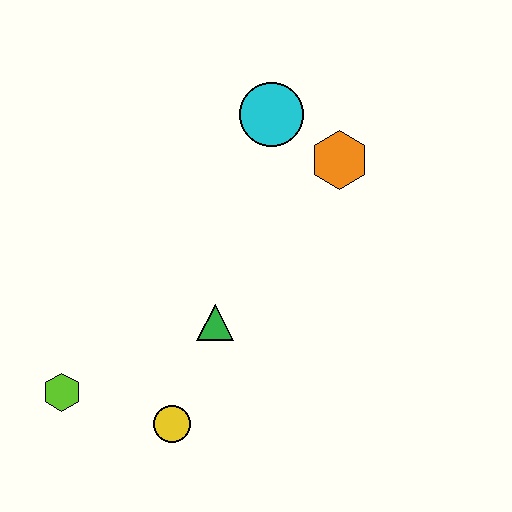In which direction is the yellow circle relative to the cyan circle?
The yellow circle is below the cyan circle.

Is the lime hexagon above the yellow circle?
Yes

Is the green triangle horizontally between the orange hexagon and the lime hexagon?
Yes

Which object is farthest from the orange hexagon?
The lime hexagon is farthest from the orange hexagon.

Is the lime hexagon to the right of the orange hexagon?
No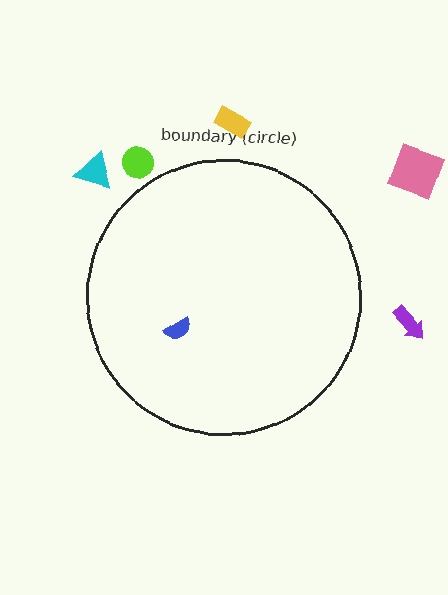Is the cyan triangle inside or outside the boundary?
Outside.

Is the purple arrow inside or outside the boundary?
Outside.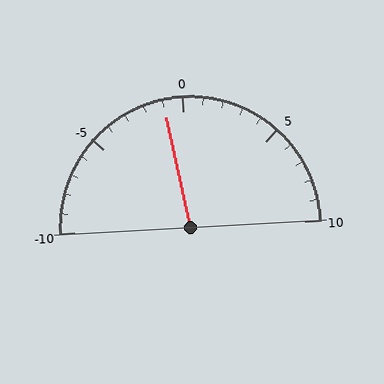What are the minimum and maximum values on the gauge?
The gauge ranges from -10 to 10.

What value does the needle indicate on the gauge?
The needle indicates approximately -1.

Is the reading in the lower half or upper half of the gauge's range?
The reading is in the lower half of the range (-10 to 10).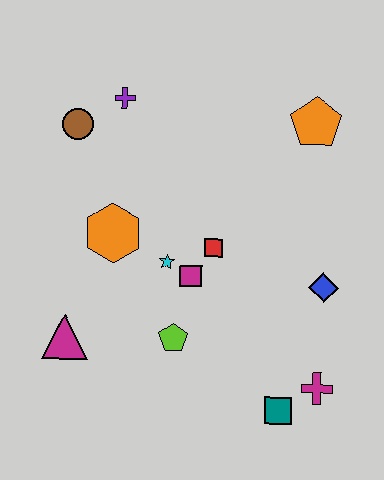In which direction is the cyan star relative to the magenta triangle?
The cyan star is to the right of the magenta triangle.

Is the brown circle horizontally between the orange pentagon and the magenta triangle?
Yes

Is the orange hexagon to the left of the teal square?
Yes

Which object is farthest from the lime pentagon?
The orange pentagon is farthest from the lime pentagon.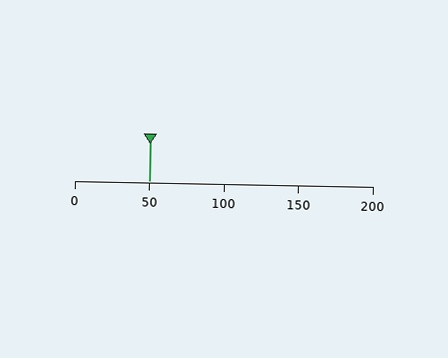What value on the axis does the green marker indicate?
The marker indicates approximately 50.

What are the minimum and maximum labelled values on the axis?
The axis runs from 0 to 200.